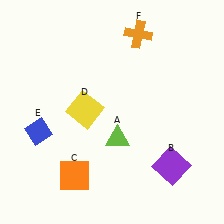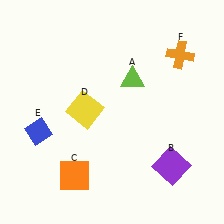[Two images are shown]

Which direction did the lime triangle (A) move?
The lime triangle (A) moved up.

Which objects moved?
The objects that moved are: the lime triangle (A), the orange cross (F).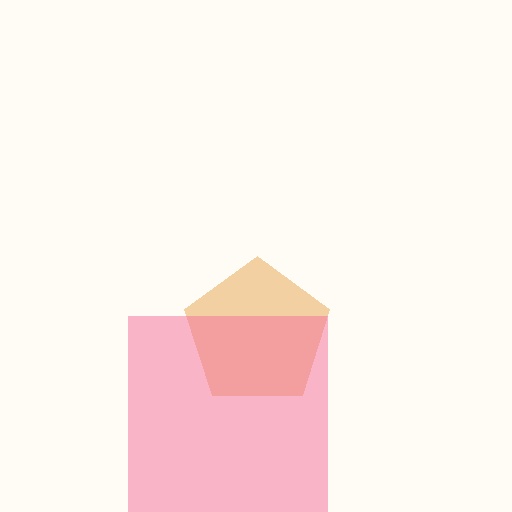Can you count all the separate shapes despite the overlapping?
Yes, there are 2 separate shapes.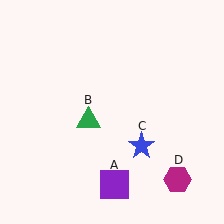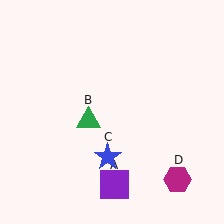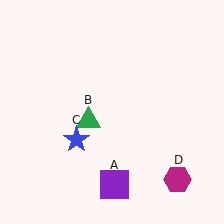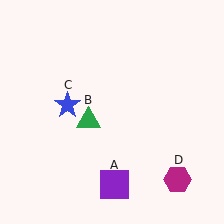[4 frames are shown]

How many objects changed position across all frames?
1 object changed position: blue star (object C).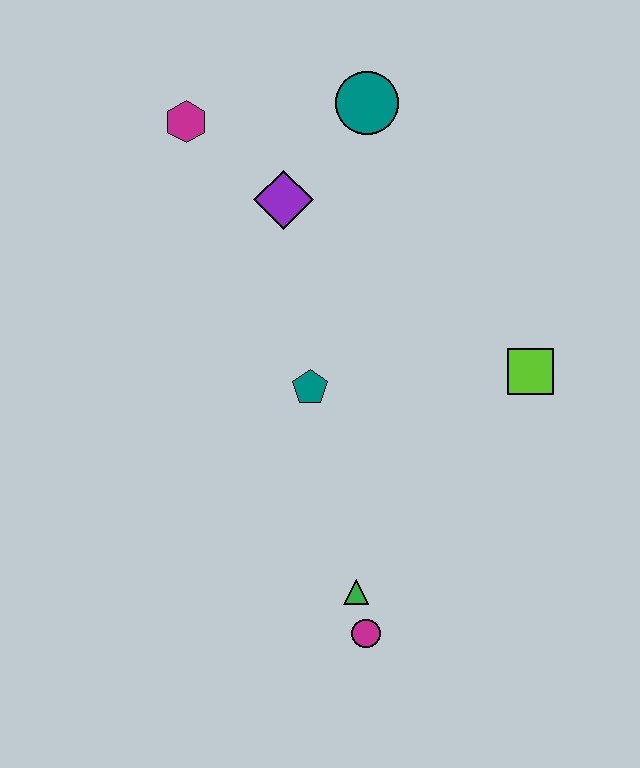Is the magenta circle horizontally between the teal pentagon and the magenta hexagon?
No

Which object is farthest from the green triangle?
The magenta hexagon is farthest from the green triangle.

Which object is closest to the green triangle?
The magenta circle is closest to the green triangle.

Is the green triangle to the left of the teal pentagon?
No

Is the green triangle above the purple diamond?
No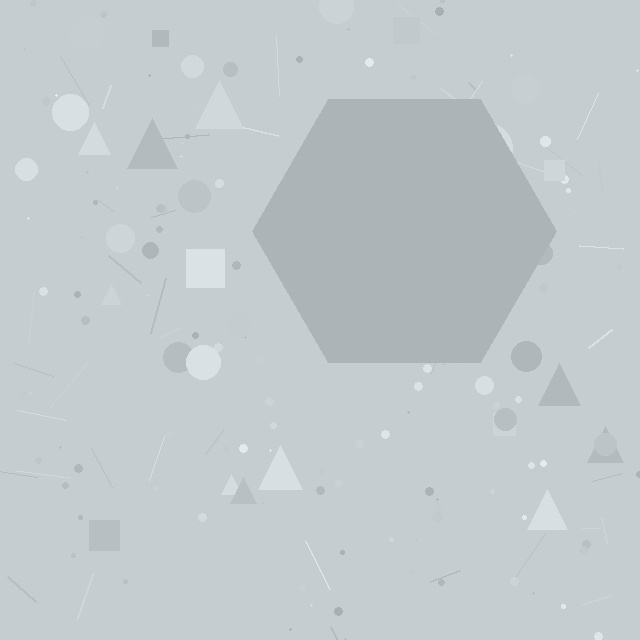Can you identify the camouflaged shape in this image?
The camouflaged shape is a hexagon.